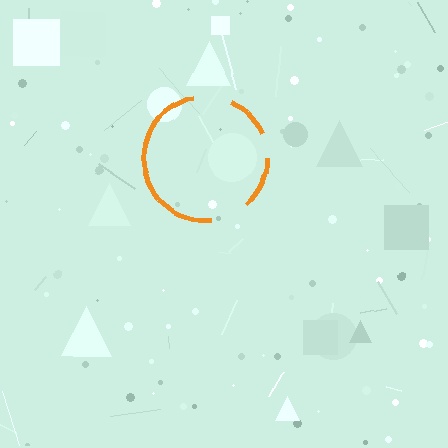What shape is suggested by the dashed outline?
The dashed outline suggests a circle.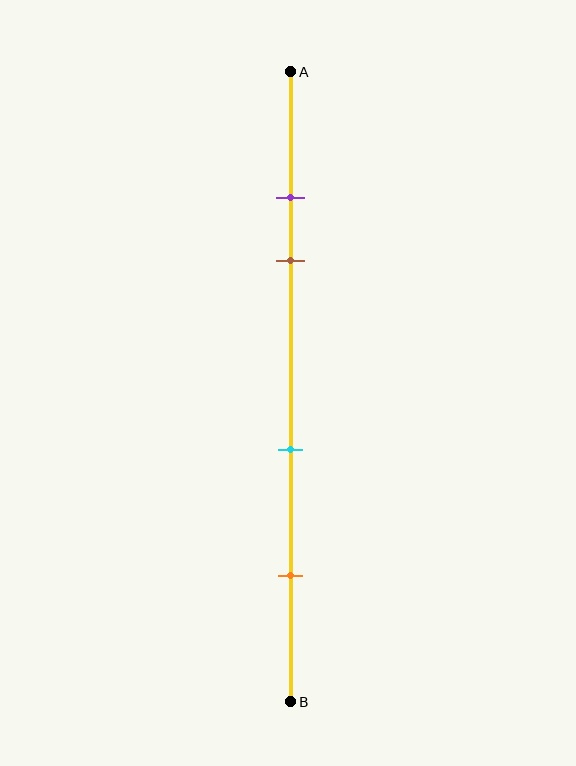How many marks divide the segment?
There are 4 marks dividing the segment.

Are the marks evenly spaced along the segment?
No, the marks are not evenly spaced.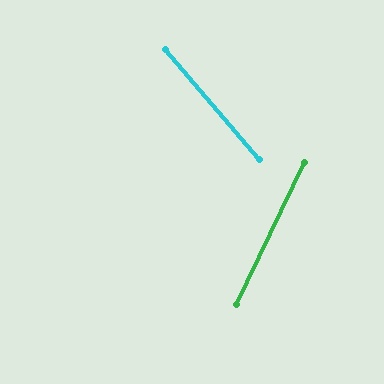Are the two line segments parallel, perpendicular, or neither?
Neither parallel nor perpendicular — they differ by about 66°.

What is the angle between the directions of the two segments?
Approximately 66 degrees.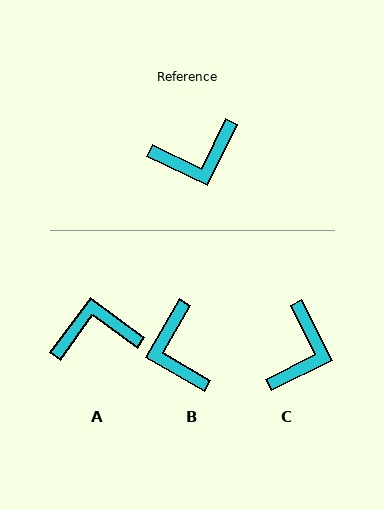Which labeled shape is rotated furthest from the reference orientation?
A, about 169 degrees away.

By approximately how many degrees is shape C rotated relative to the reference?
Approximately 52 degrees counter-clockwise.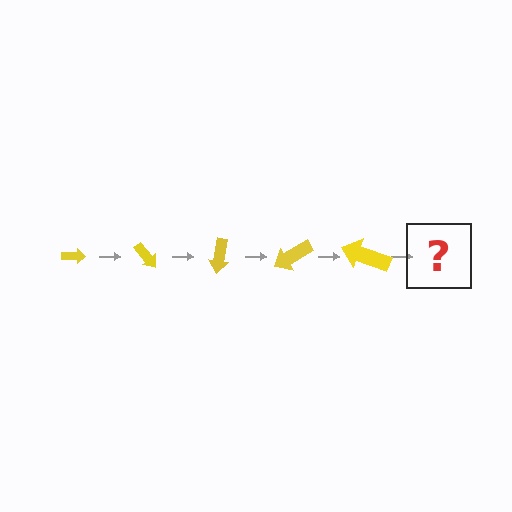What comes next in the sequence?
The next element should be an arrow, larger than the previous one and rotated 250 degrees from the start.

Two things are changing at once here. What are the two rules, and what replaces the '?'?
The two rules are that the arrow grows larger each step and it rotates 50 degrees each step. The '?' should be an arrow, larger than the previous one and rotated 250 degrees from the start.